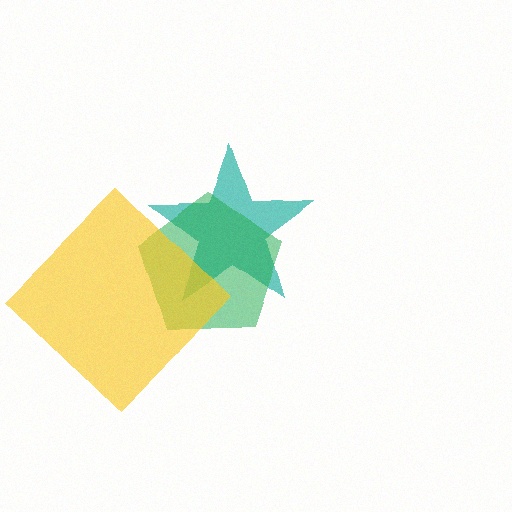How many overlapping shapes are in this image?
There are 3 overlapping shapes in the image.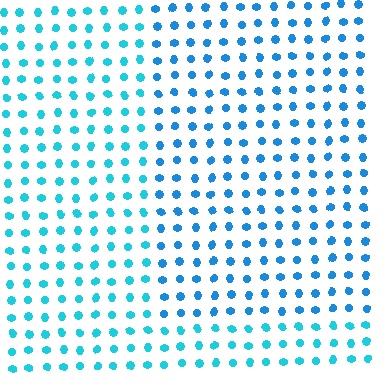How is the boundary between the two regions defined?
The boundary is defined purely by a slight shift in hue (about 21 degrees). Spacing, size, and orientation are identical on both sides.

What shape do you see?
I see a rectangle.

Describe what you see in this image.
The image is filled with small cyan elements in a uniform arrangement. A rectangle-shaped region is visible where the elements are tinted to a slightly different hue, forming a subtle color boundary.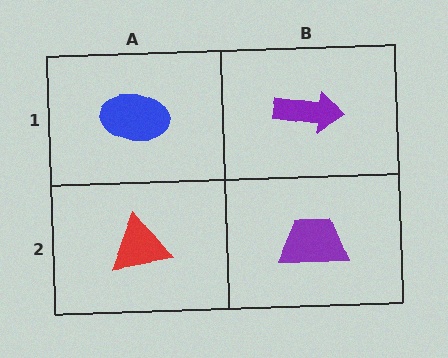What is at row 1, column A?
A blue ellipse.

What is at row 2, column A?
A red triangle.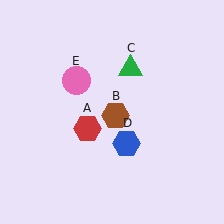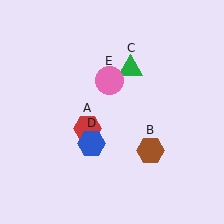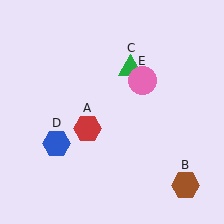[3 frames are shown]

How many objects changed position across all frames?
3 objects changed position: brown hexagon (object B), blue hexagon (object D), pink circle (object E).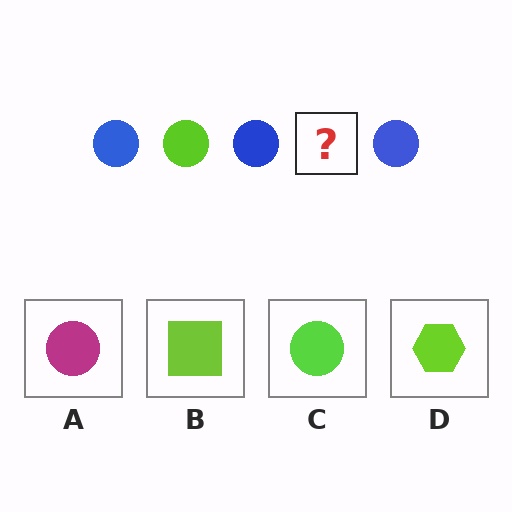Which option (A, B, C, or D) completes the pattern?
C.